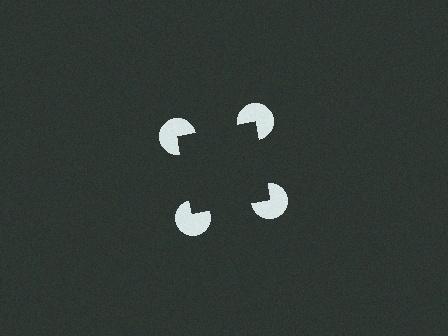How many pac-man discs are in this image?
There are 4 — one at each vertex of the illusory square.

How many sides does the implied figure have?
4 sides.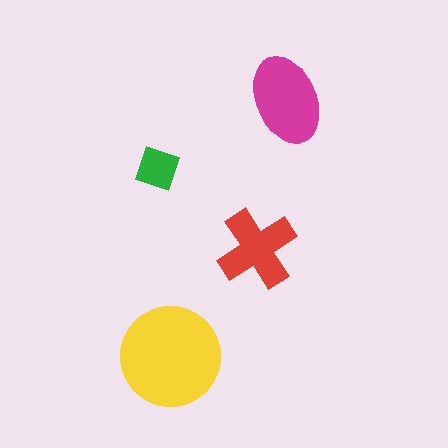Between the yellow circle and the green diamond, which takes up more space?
The yellow circle.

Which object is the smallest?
The green diamond.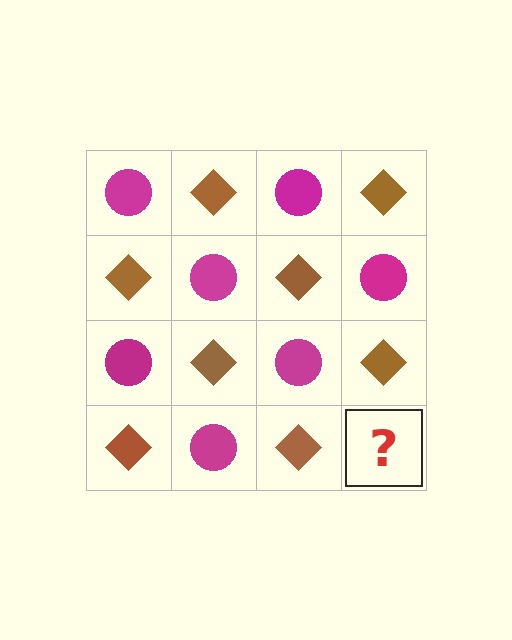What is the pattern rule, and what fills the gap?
The rule is that it alternates magenta circle and brown diamond in a checkerboard pattern. The gap should be filled with a magenta circle.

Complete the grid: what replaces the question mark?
The question mark should be replaced with a magenta circle.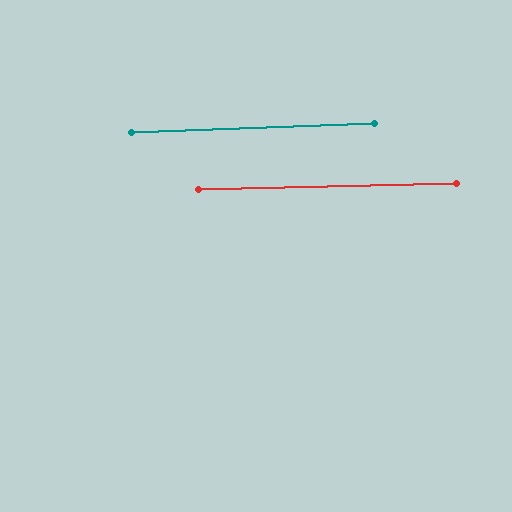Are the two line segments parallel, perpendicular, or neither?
Parallel — their directions differ by only 0.7°.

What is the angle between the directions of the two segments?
Approximately 1 degree.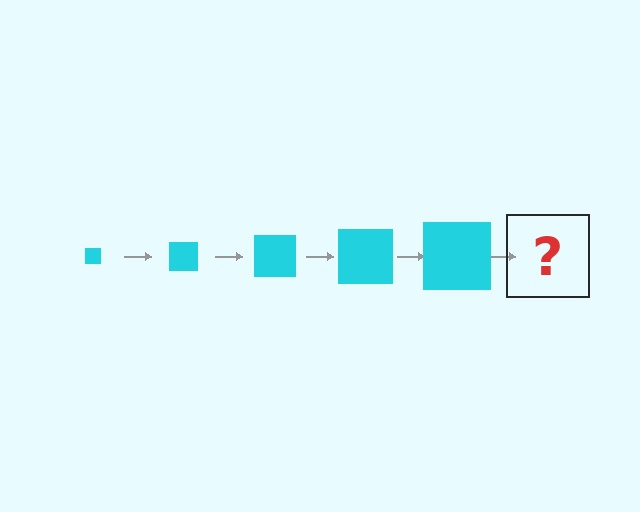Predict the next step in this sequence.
The next step is a cyan square, larger than the previous one.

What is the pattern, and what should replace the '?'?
The pattern is that the square gets progressively larger each step. The '?' should be a cyan square, larger than the previous one.